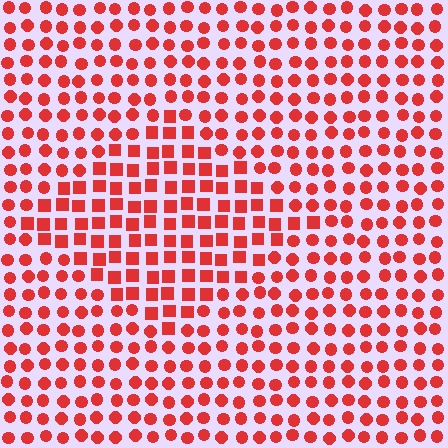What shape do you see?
I see a diamond.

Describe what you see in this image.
The image is filled with small red elements arranged in a uniform grid. A diamond-shaped region contains squares, while the surrounding area contains circles. The boundary is defined purely by the change in element shape.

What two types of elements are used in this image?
The image uses squares inside the diamond region and circles outside it.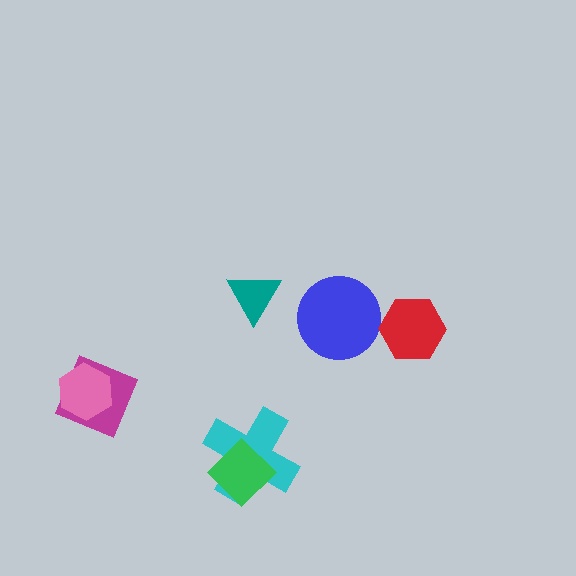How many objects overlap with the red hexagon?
0 objects overlap with the red hexagon.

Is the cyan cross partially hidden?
Yes, it is partially covered by another shape.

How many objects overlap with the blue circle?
0 objects overlap with the blue circle.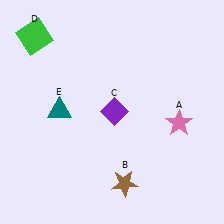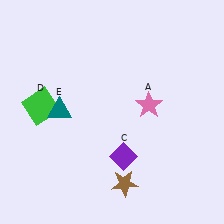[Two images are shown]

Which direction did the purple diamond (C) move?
The purple diamond (C) moved down.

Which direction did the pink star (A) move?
The pink star (A) moved left.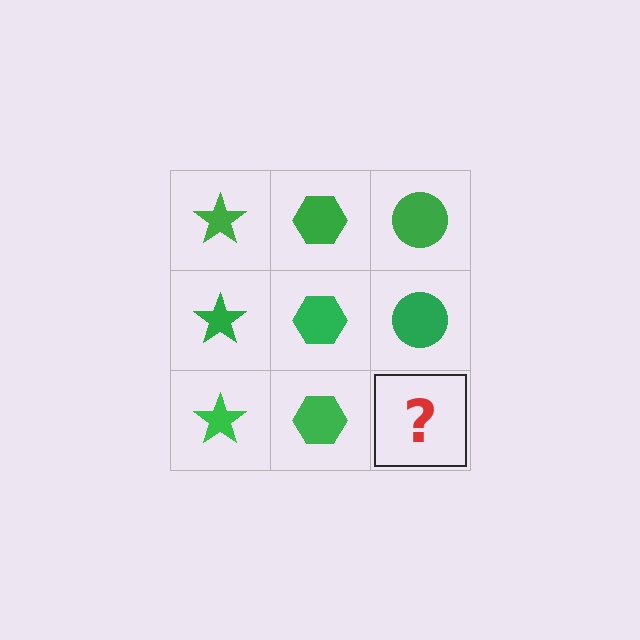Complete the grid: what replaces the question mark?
The question mark should be replaced with a green circle.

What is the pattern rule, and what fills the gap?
The rule is that each column has a consistent shape. The gap should be filled with a green circle.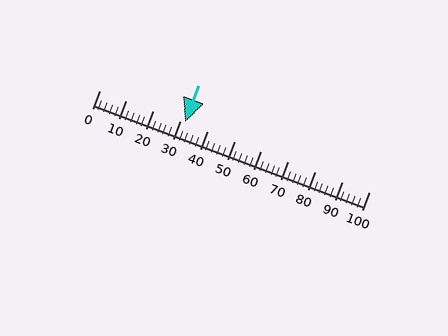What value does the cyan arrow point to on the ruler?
The cyan arrow points to approximately 32.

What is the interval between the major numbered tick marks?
The major tick marks are spaced 10 units apart.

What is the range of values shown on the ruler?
The ruler shows values from 0 to 100.